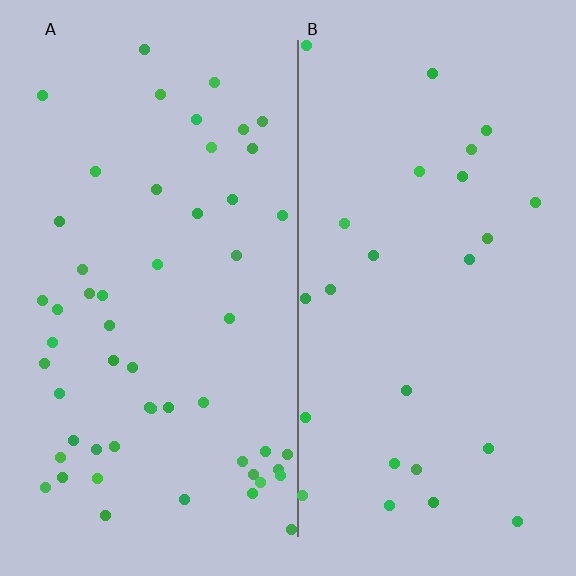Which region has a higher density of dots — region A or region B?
A (the left).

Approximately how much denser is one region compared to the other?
Approximately 2.1× — region A over region B.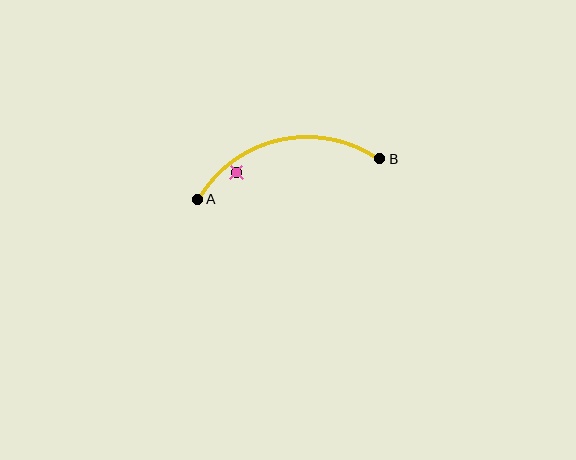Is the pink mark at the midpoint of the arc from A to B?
No — the pink mark does not lie on the arc at all. It sits slightly inside the curve.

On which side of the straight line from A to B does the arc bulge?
The arc bulges above the straight line connecting A and B.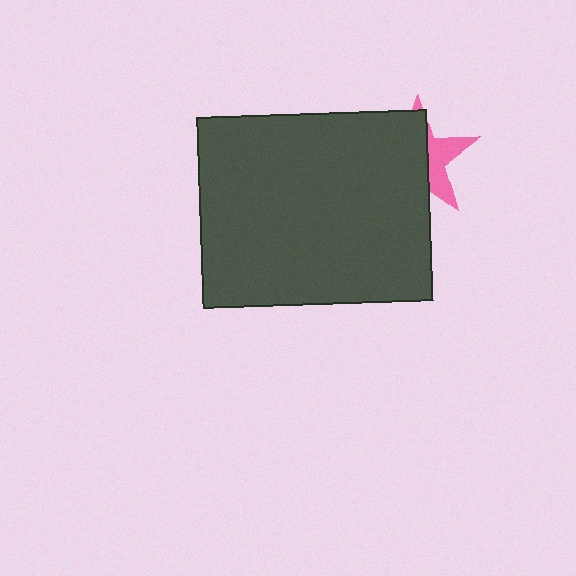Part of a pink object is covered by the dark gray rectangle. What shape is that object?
It is a star.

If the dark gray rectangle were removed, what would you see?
You would see the complete pink star.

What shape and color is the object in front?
The object in front is a dark gray rectangle.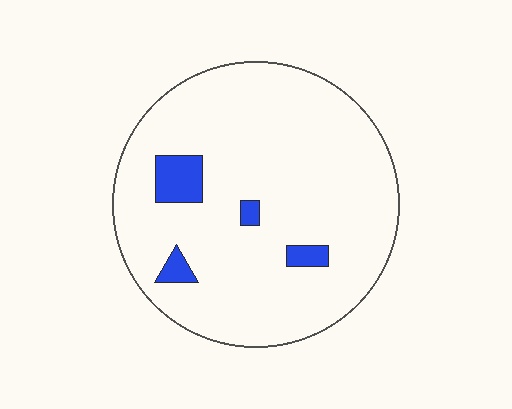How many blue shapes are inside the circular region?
4.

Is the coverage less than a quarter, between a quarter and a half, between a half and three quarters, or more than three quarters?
Less than a quarter.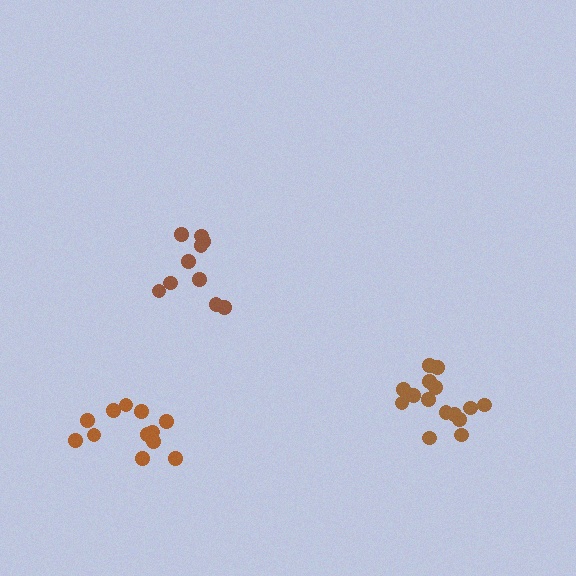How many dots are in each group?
Group 1: 15 dots, Group 2: 10 dots, Group 3: 12 dots (37 total).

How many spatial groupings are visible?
There are 3 spatial groupings.